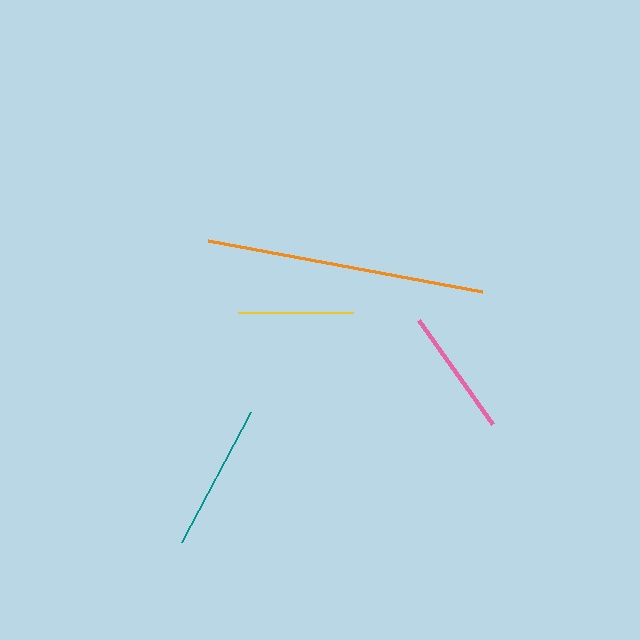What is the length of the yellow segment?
The yellow segment is approximately 115 pixels long.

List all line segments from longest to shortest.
From longest to shortest: orange, teal, pink, yellow.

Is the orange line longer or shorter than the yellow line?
The orange line is longer than the yellow line.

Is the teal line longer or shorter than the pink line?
The teal line is longer than the pink line.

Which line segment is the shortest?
The yellow line is the shortest at approximately 115 pixels.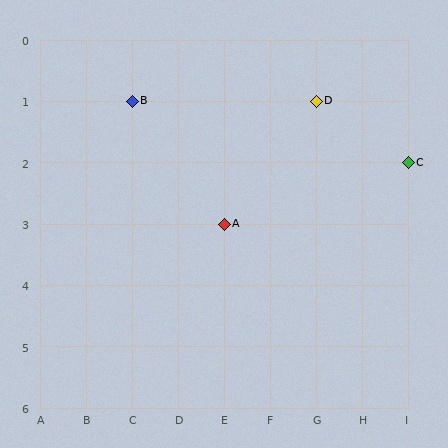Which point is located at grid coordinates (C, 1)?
Point B is at (C, 1).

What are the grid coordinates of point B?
Point B is at grid coordinates (C, 1).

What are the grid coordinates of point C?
Point C is at grid coordinates (I, 2).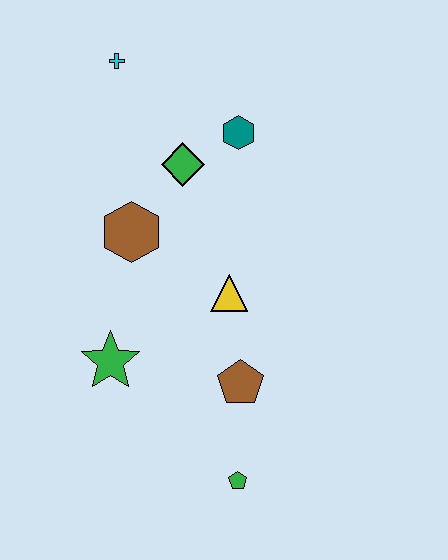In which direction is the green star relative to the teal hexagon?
The green star is below the teal hexagon.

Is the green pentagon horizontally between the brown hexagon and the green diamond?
No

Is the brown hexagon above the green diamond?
No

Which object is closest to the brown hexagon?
The green diamond is closest to the brown hexagon.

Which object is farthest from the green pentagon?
The cyan cross is farthest from the green pentagon.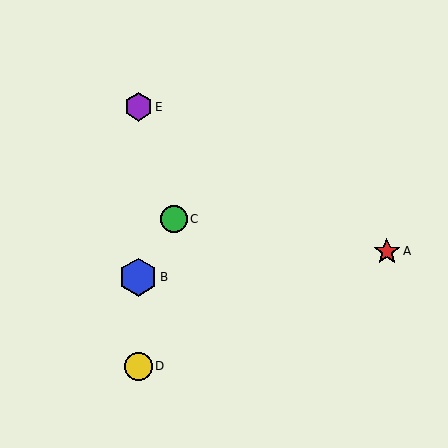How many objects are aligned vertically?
3 objects (B, D, E) are aligned vertically.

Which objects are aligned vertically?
Objects B, D, E are aligned vertically.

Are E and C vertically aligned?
No, E is at x≈138 and C is at x≈174.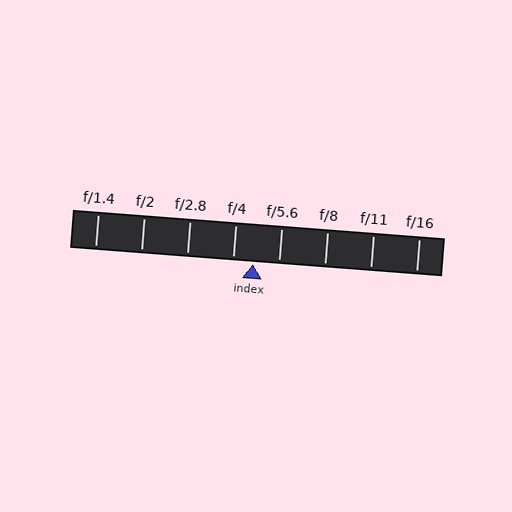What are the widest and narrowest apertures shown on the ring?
The widest aperture shown is f/1.4 and the narrowest is f/16.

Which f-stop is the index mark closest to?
The index mark is closest to f/4.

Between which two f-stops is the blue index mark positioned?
The index mark is between f/4 and f/5.6.